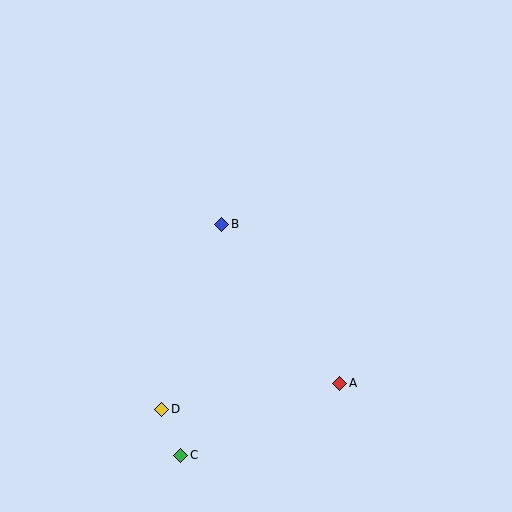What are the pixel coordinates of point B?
Point B is at (222, 224).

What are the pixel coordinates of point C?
Point C is at (181, 455).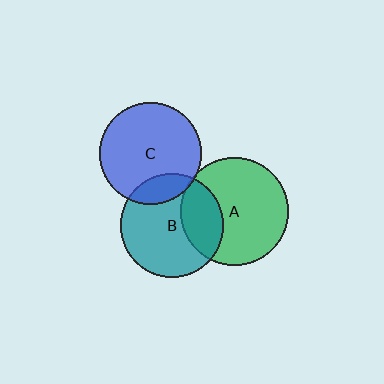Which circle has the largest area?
Circle A (green).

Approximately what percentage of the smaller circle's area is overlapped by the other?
Approximately 30%.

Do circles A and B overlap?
Yes.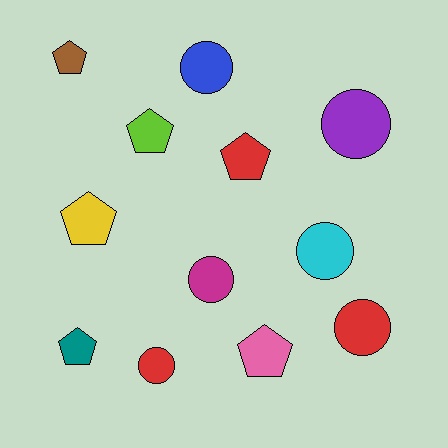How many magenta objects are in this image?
There is 1 magenta object.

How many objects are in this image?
There are 12 objects.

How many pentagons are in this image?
There are 6 pentagons.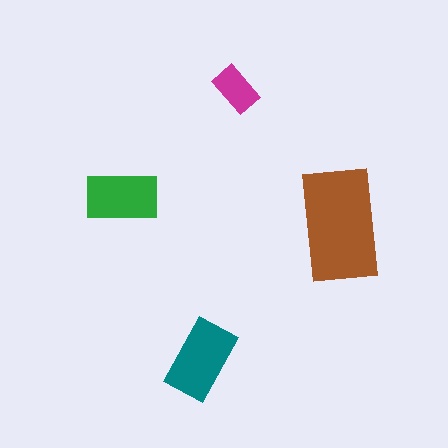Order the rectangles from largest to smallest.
the brown one, the teal one, the green one, the magenta one.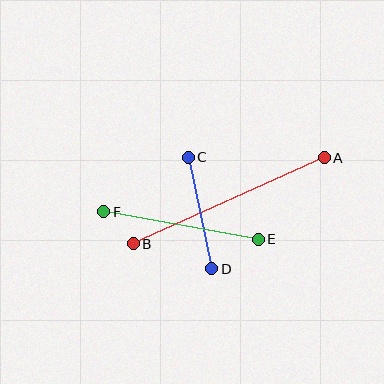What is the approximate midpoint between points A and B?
The midpoint is at approximately (229, 201) pixels.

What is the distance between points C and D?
The distance is approximately 114 pixels.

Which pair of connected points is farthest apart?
Points A and B are farthest apart.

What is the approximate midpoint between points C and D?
The midpoint is at approximately (200, 213) pixels.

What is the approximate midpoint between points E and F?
The midpoint is at approximately (181, 226) pixels.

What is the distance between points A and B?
The distance is approximately 209 pixels.